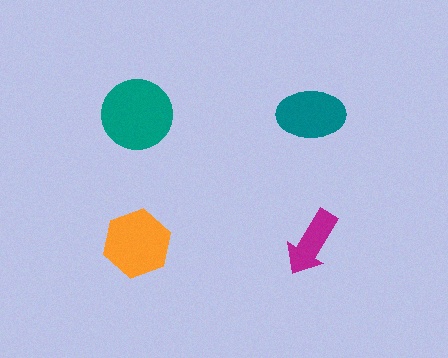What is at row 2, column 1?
An orange hexagon.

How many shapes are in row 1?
2 shapes.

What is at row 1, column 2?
A teal ellipse.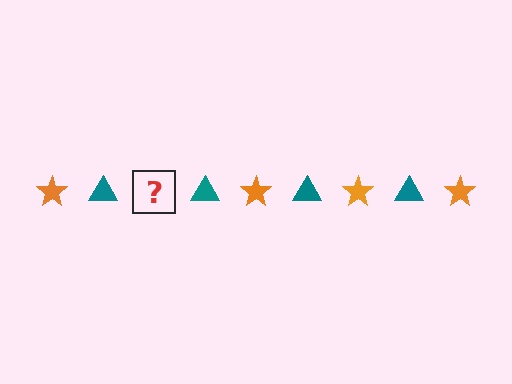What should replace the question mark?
The question mark should be replaced with an orange star.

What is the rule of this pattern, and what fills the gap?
The rule is that the pattern alternates between orange star and teal triangle. The gap should be filled with an orange star.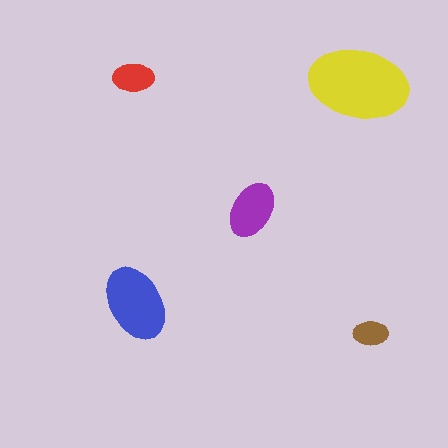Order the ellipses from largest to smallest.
the yellow one, the blue one, the purple one, the red one, the brown one.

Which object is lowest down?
The brown ellipse is bottommost.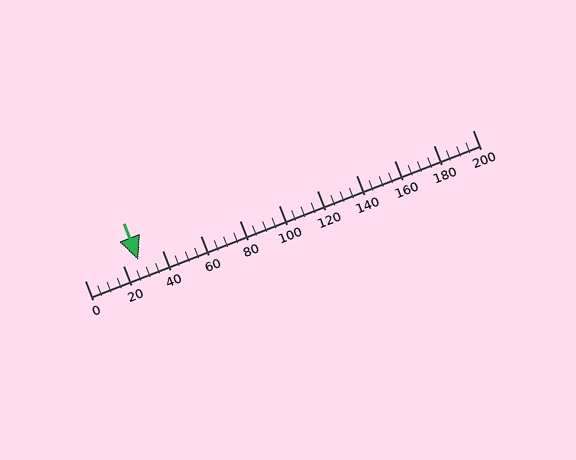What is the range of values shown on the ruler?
The ruler shows values from 0 to 200.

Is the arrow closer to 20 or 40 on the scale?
The arrow is closer to 20.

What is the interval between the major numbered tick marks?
The major tick marks are spaced 20 units apart.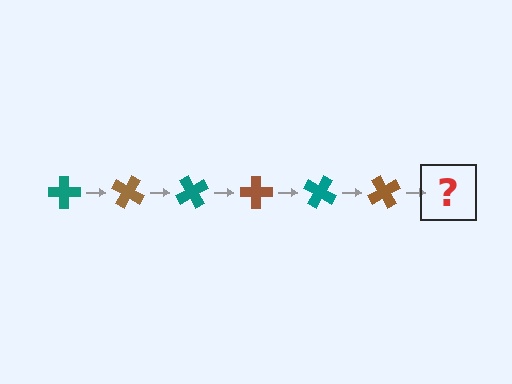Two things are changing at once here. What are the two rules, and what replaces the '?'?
The two rules are that it rotates 30 degrees each step and the color cycles through teal and brown. The '?' should be a teal cross, rotated 180 degrees from the start.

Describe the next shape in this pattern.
It should be a teal cross, rotated 180 degrees from the start.